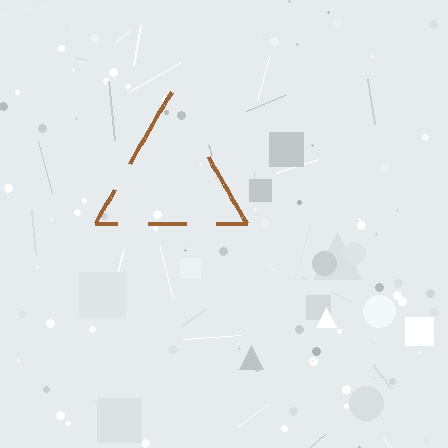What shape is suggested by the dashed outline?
The dashed outline suggests a triangle.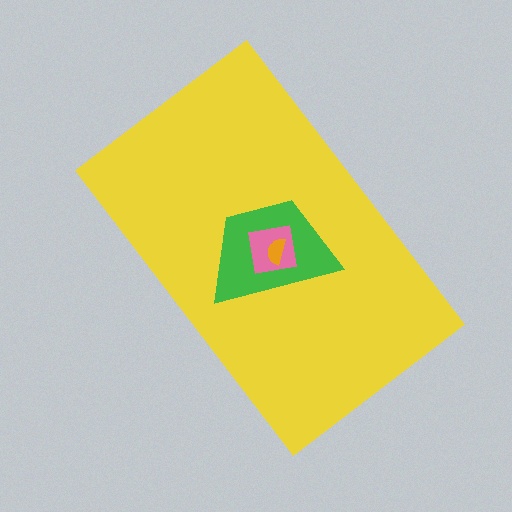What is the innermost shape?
The orange semicircle.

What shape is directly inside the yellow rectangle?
The green trapezoid.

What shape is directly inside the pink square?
The orange semicircle.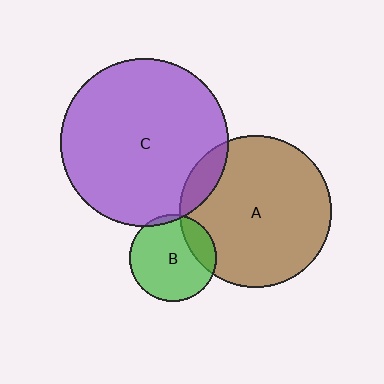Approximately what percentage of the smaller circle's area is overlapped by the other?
Approximately 5%.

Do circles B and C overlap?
Yes.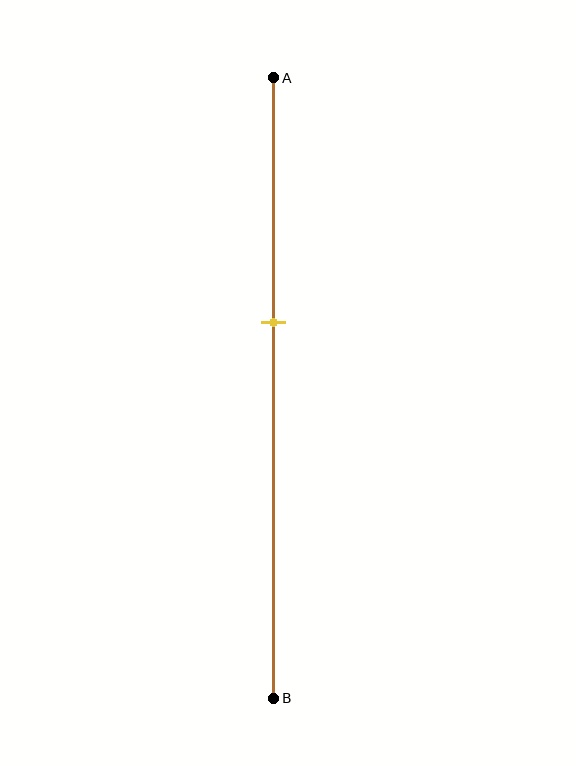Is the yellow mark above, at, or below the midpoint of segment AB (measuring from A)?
The yellow mark is above the midpoint of segment AB.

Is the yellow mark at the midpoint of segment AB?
No, the mark is at about 40% from A, not at the 50% midpoint.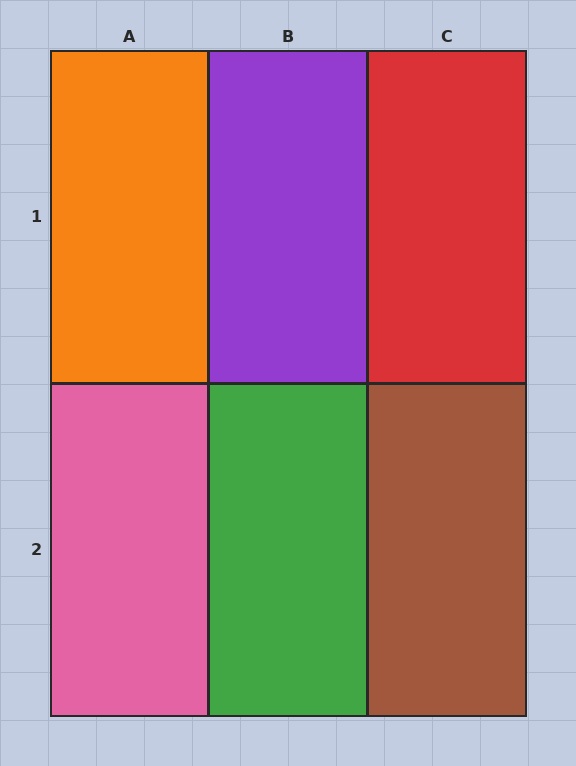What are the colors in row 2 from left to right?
Pink, green, brown.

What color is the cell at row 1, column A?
Orange.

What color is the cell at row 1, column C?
Red.